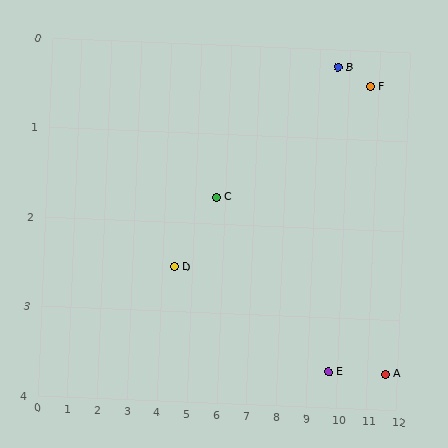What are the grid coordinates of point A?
Point A is at approximately (11.6, 3.6).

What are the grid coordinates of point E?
Point E is at approximately (9.7, 3.6).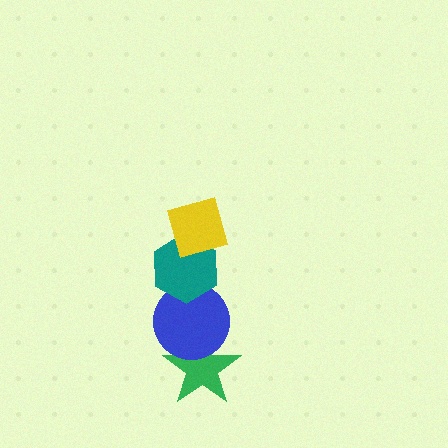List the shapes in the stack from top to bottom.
From top to bottom: the yellow diamond, the teal hexagon, the blue circle, the green star.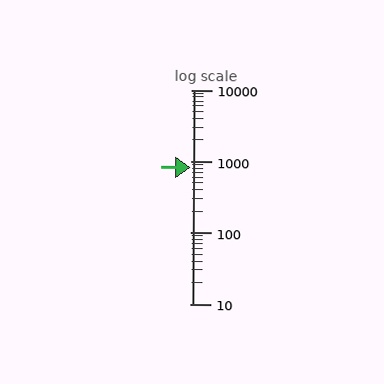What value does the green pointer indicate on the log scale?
The pointer indicates approximately 830.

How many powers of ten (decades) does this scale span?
The scale spans 3 decades, from 10 to 10000.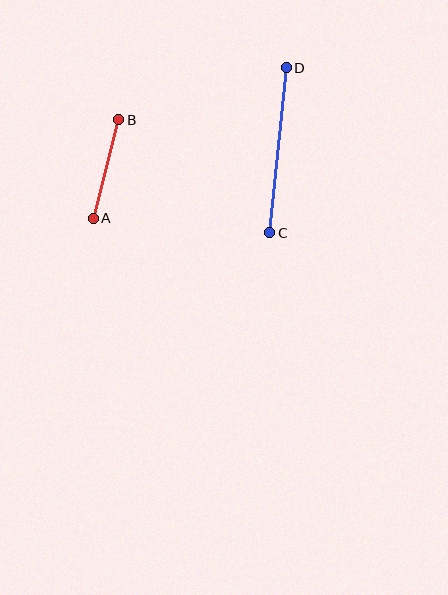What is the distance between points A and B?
The distance is approximately 102 pixels.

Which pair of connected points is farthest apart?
Points C and D are farthest apart.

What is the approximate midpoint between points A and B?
The midpoint is at approximately (106, 169) pixels.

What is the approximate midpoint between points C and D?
The midpoint is at approximately (278, 150) pixels.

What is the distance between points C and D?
The distance is approximately 166 pixels.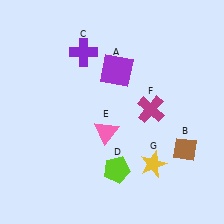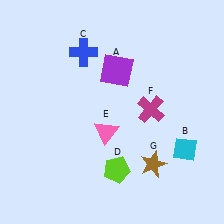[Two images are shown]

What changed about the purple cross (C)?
In Image 1, C is purple. In Image 2, it changed to blue.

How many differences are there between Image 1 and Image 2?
There are 3 differences between the two images.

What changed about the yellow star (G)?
In Image 1, G is yellow. In Image 2, it changed to brown.